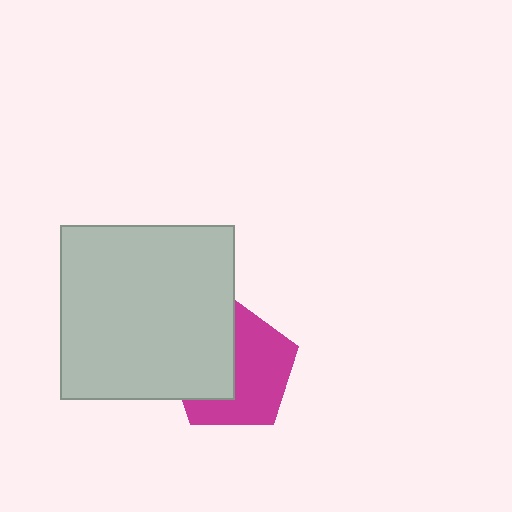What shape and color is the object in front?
The object in front is a light gray square.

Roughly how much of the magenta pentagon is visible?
About half of it is visible (roughly 57%).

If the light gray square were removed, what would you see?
You would see the complete magenta pentagon.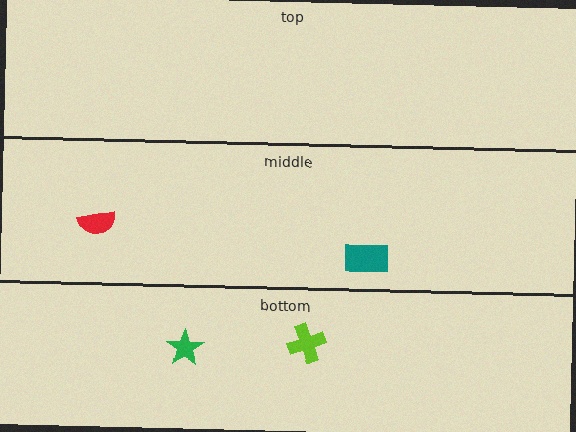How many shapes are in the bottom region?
2.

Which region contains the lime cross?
The bottom region.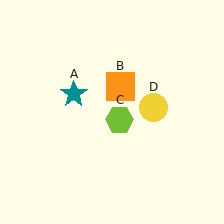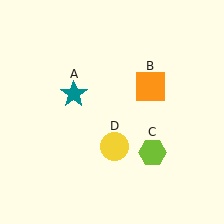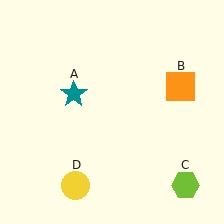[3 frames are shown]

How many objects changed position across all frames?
3 objects changed position: orange square (object B), lime hexagon (object C), yellow circle (object D).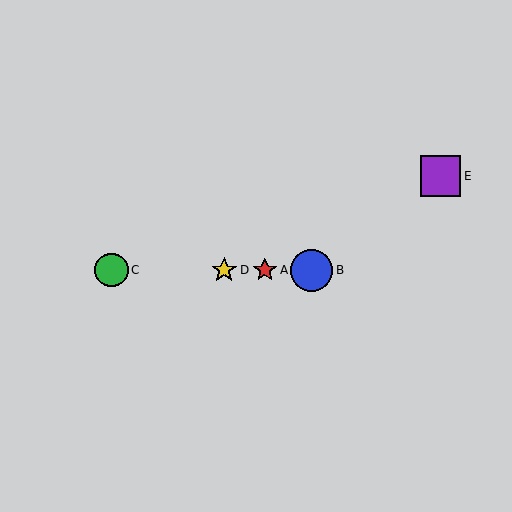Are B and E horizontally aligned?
No, B is at y≈270 and E is at y≈176.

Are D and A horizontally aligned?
Yes, both are at y≈270.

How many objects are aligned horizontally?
4 objects (A, B, C, D) are aligned horizontally.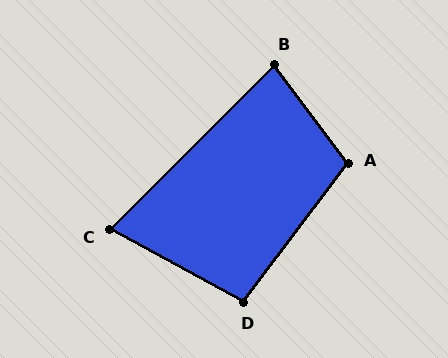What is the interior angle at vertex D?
Approximately 98 degrees (obtuse).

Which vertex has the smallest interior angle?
C, at approximately 74 degrees.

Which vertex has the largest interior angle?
A, at approximately 106 degrees.